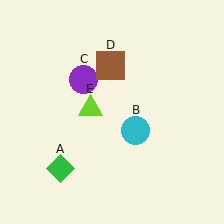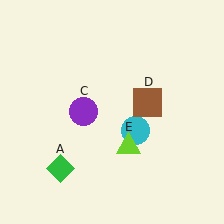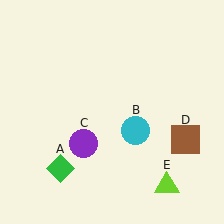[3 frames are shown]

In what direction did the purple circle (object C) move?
The purple circle (object C) moved down.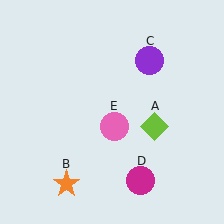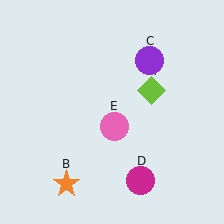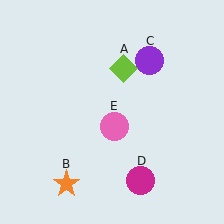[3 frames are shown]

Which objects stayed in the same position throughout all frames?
Orange star (object B) and purple circle (object C) and magenta circle (object D) and pink circle (object E) remained stationary.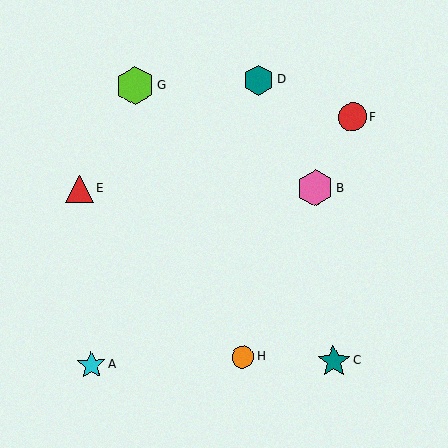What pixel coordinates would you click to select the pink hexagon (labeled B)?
Click at (315, 188) to select the pink hexagon B.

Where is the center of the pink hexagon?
The center of the pink hexagon is at (315, 188).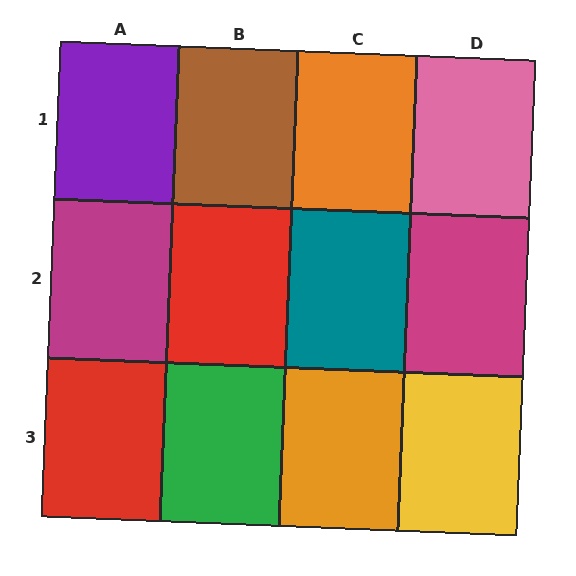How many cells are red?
2 cells are red.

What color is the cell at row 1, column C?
Orange.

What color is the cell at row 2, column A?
Magenta.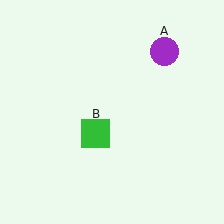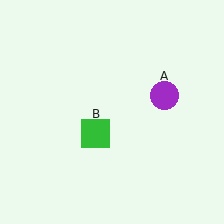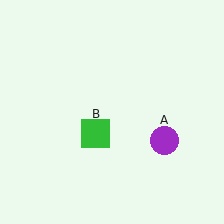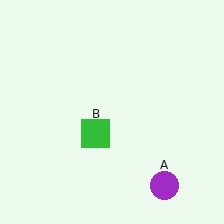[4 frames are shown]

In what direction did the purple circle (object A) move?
The purple circle (object A) moved down.